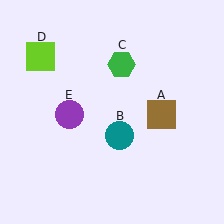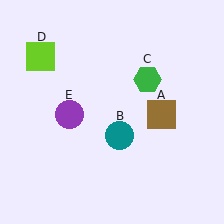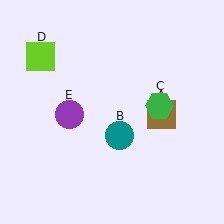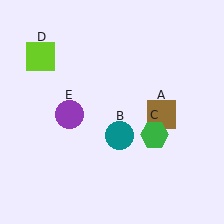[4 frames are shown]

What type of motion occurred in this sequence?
The green hexagon (object C) rotated clockwise around the center of the scene.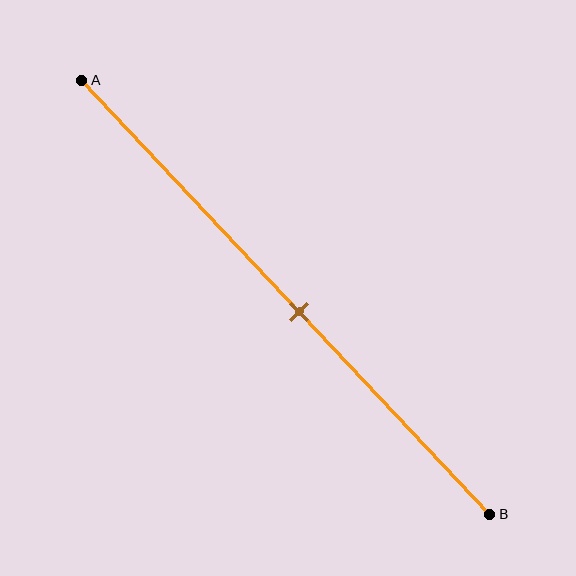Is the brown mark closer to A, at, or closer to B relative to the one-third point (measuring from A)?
The brown mark is closer to point B than the one-third point of segment AB.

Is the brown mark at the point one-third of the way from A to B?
No, the mark is at about 55% from A, not at the 33% one-third point.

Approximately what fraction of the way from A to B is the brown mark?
The brown mark is approximately 55% of the way from A to B.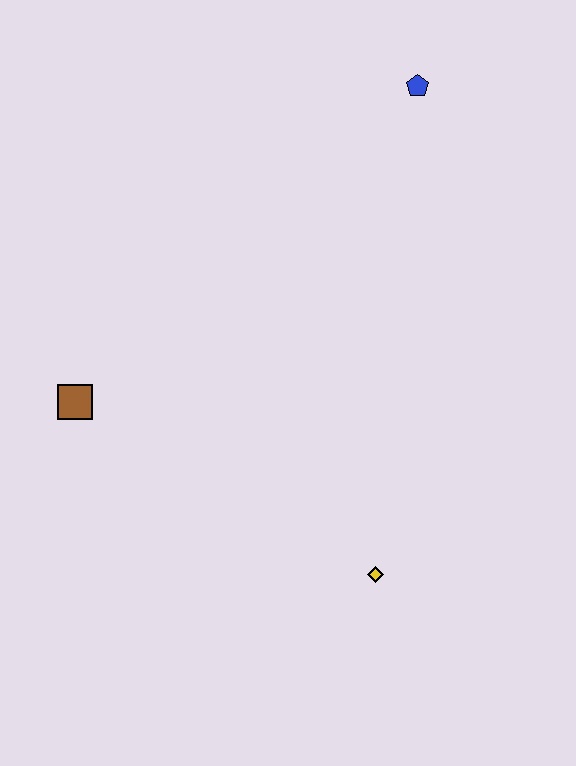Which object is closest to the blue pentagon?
The brown square is closest to the blue pentagon.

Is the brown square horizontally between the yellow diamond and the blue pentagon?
No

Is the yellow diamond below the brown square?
Yes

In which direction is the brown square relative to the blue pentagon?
The brown square is to the left of the blue pentagon.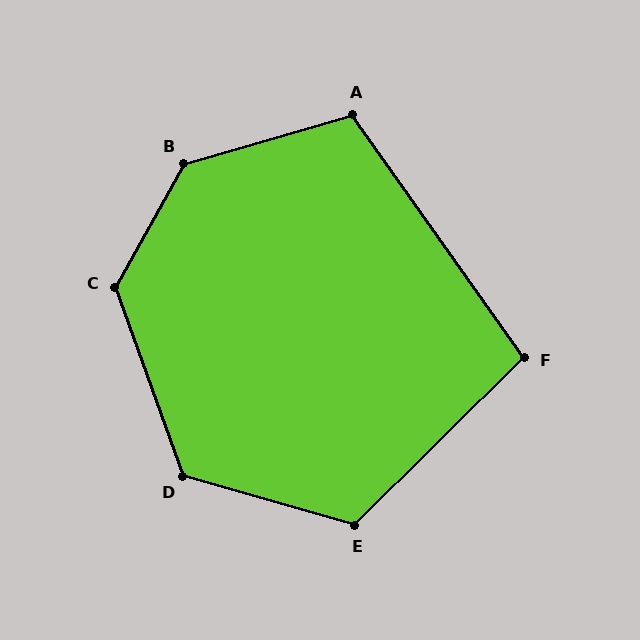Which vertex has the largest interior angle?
B, at approximately 135 degrees.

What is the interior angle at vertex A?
Approximately 109 degrees (obtuse).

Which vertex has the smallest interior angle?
F, at approximately 99 degrees.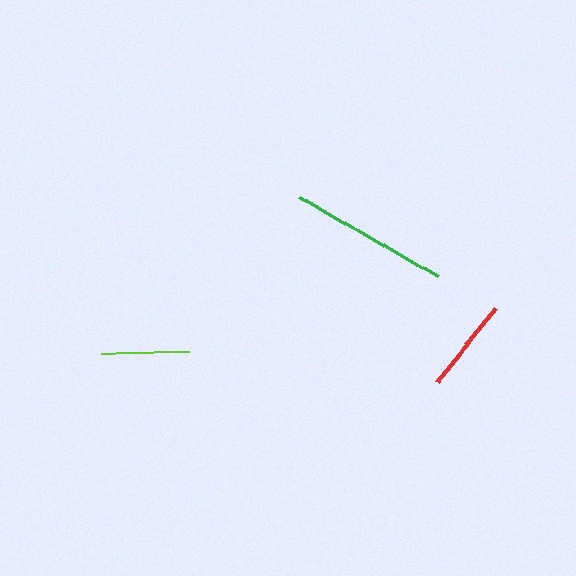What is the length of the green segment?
The green segment is approximately 160 pixels long.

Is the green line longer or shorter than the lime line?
The green line is longer than the lime line.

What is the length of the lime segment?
The lime segment is approximately 88 pixels long.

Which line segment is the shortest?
The lime line is the shortest at approximately 88 pixels.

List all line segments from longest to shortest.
From longest to shortest: green, red, lime.